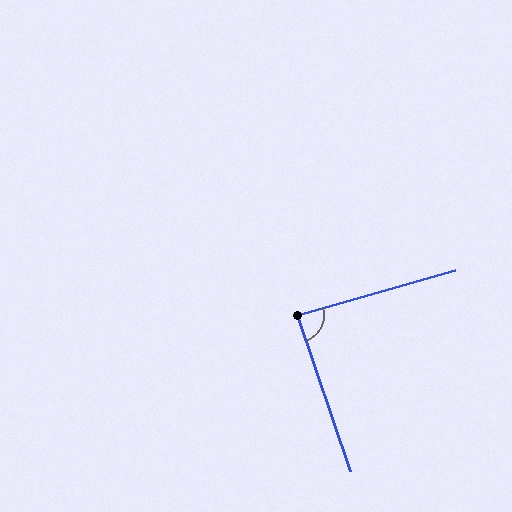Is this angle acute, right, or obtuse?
It is approximately a right angle.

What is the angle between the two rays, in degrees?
Approximately 87 degrees.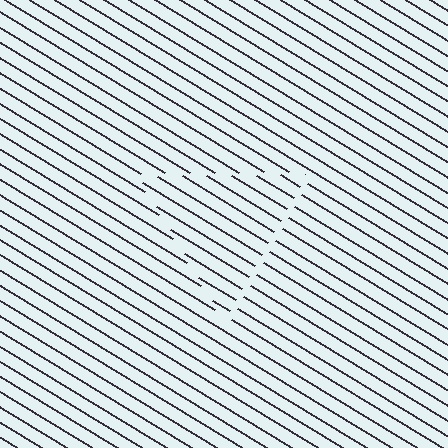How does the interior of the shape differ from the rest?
The interior of the shape contains the same grating, shifted by half a period — the contour is defined by the phase discontinuity where line-ends from the inner and outer gratings abut.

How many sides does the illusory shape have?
3 sides — the line-ends trace a triangle.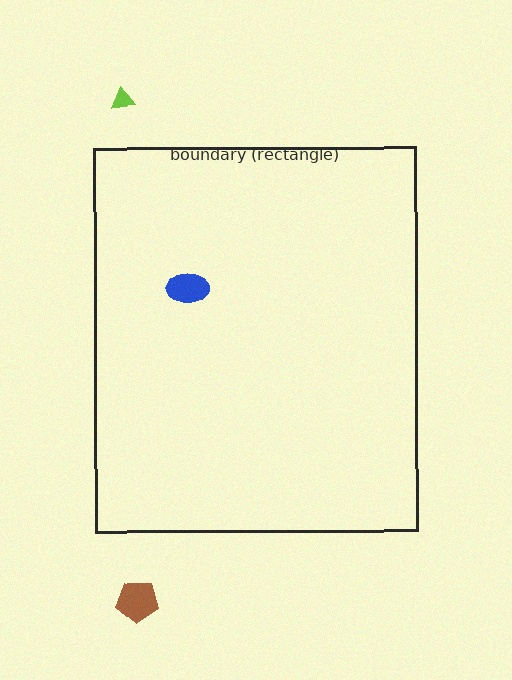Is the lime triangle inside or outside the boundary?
Outside.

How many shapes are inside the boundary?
1 inside, 2 outside.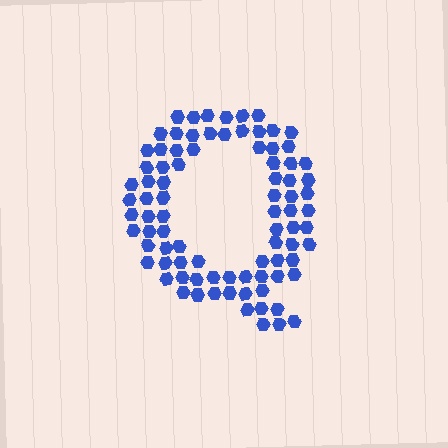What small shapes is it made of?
It is made of small hexagons.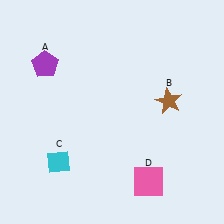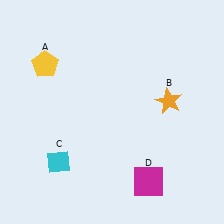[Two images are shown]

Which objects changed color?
A changed from purple to yellow. B changed from brown to orange. D changed from pink to magenta.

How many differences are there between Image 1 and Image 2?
There are 3 differences between the two images.